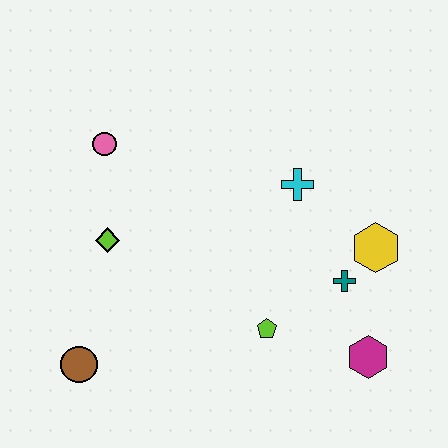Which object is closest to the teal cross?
The yellow hexagon is closest to the teal cross.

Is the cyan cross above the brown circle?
Yes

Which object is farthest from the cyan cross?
The brown circle is farthest from the cyan cross.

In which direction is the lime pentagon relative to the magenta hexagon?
The lime pentagon is to the left of the magenta hexagon.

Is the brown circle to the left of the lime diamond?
Yes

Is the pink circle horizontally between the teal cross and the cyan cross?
No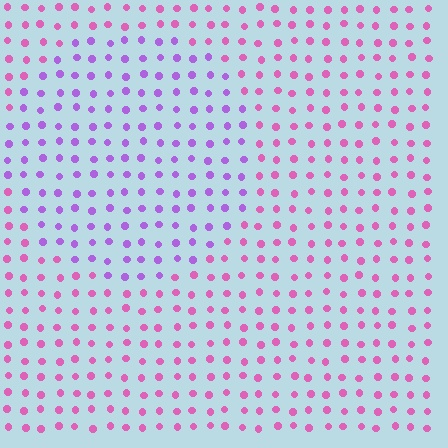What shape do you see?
I see a circle.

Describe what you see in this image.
The image is filled with small pink elements in a uniform arrangement. A circle-shaped region is visible where the elements are tinted to a slightly different hue, forming a subtle color boundary.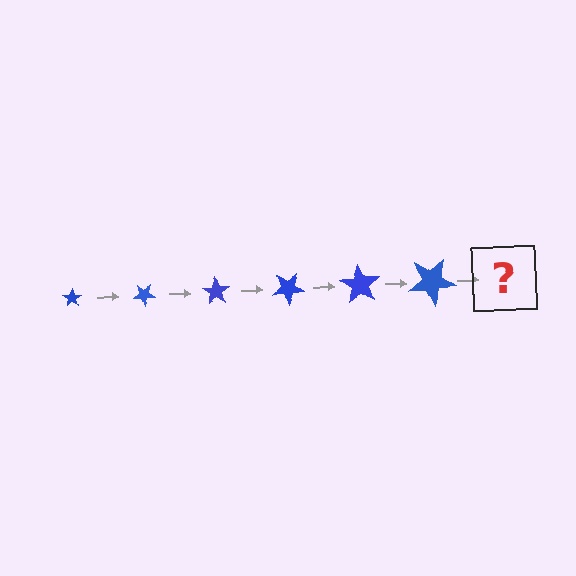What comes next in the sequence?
The next element should be a star, larger than the previous one and rotated 210 degrees from the start.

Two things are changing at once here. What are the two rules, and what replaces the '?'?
The two rules are that the star grows larger each step and it rotates 35 degrees each step. The '?' should be a star, larger than the previous one and rotated 210 degrees from the start.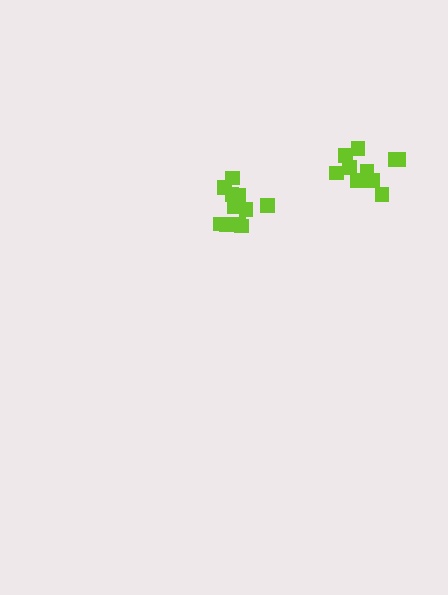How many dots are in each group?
Group 1: 10 dots, Group 2: 11 dots (21 total).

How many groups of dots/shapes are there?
There are 2 groups.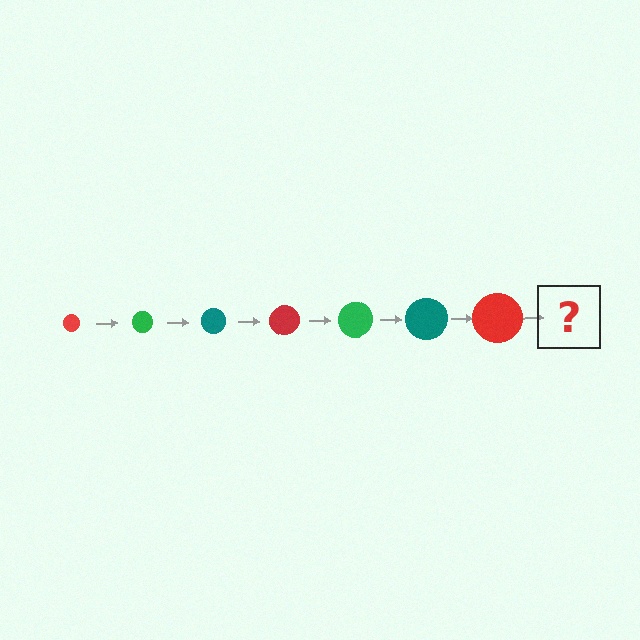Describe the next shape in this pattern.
It should be a green circle, larger than the previous one.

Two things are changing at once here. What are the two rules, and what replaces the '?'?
The two rules are that the circle grows larger each step and the color cycles through red, green, and teal. The '?' should be a green circle, larger than the previous one.